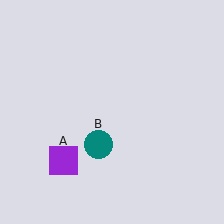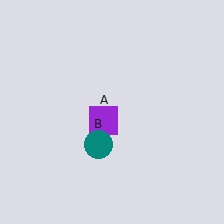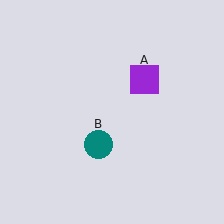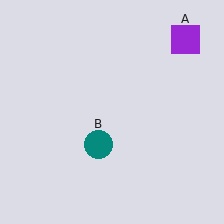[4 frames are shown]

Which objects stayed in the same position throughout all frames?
Teal circle (object B) remained stationary.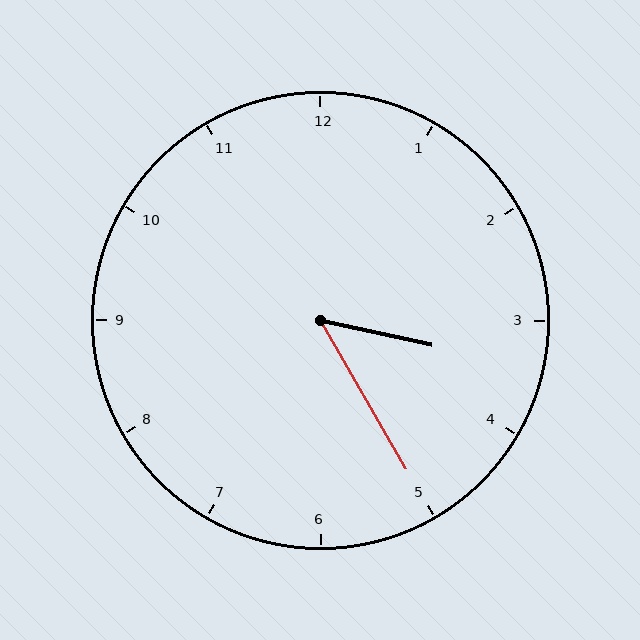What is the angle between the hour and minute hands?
Approximately 48 degrees.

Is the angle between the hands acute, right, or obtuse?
It is acute.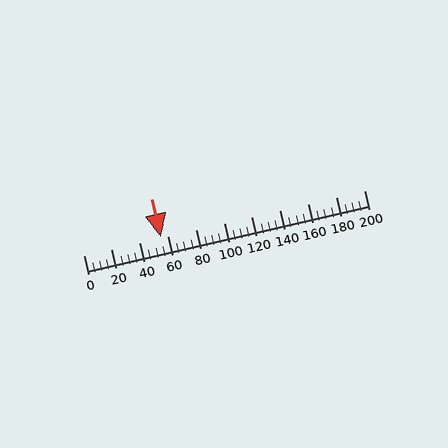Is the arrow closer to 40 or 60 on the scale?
The arrow is closer to 60.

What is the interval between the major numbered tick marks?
The major tick marks are spaced 20 units apart.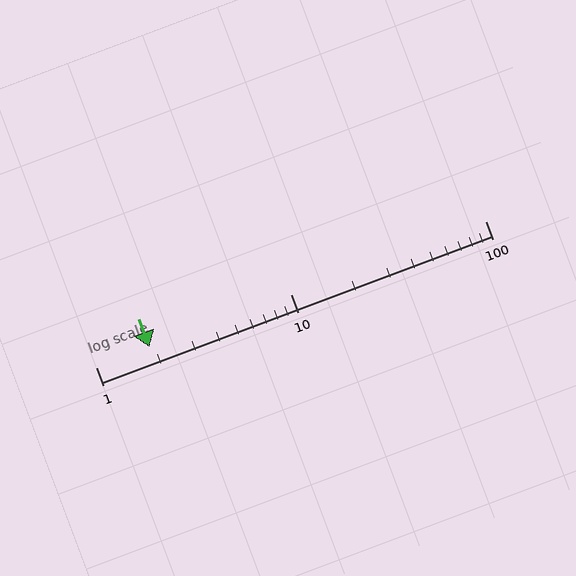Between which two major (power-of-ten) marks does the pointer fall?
The pointer is between 1 and 10.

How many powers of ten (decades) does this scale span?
The scale spans 2 decades, from 1 to 100.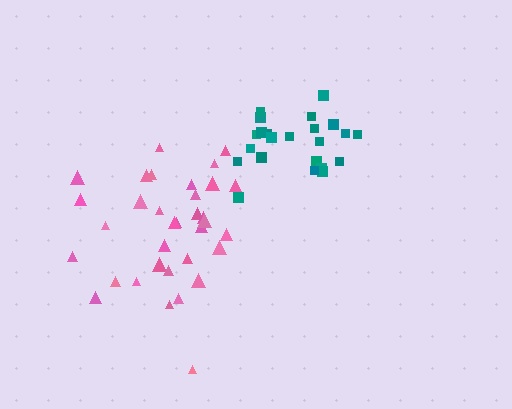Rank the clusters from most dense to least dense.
teal, pink.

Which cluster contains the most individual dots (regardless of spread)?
Pink (34).